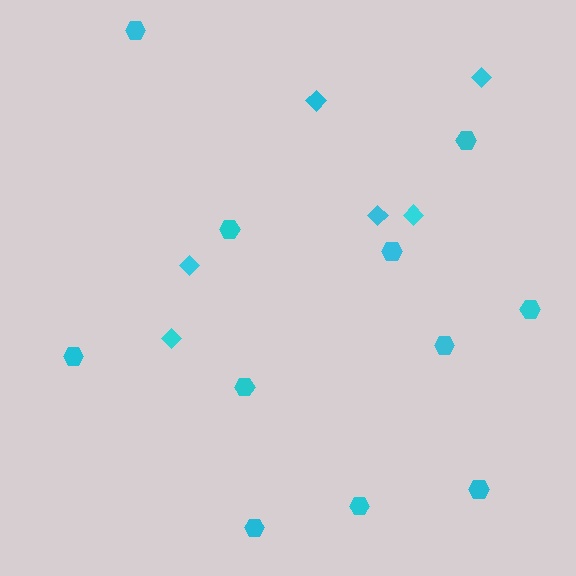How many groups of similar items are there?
There are 2 groups: one group of diamonds (6) and one group of hexagons (11).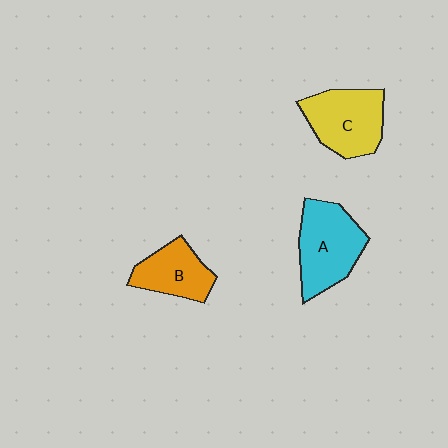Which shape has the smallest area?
Shape B (orange).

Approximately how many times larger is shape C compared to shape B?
Approximately 1.3 times.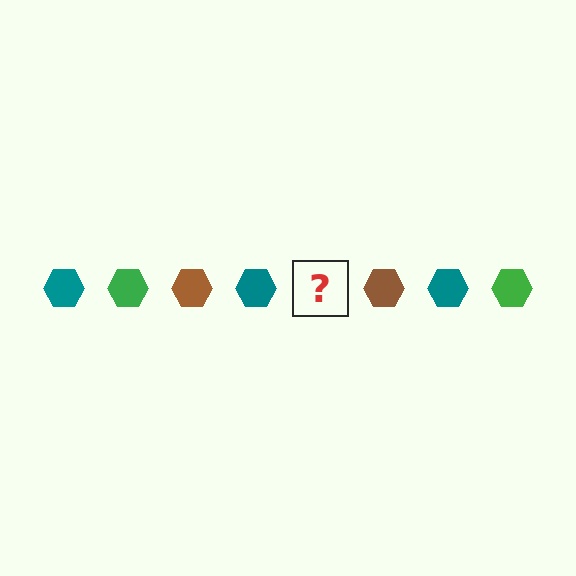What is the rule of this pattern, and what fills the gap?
The rule is that the pattern cycles through teal, green, brown hexagons. The gap should be filled with a green hexagon.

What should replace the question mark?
The question mark should be replaced with a green hexagon.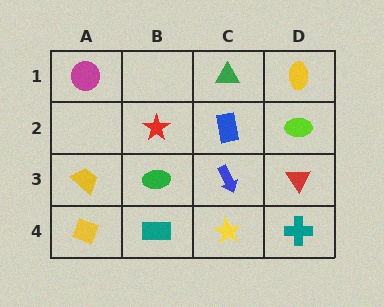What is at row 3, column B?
A green ellipse.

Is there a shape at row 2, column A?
No, that cell is empty.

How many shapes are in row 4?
4 shapes.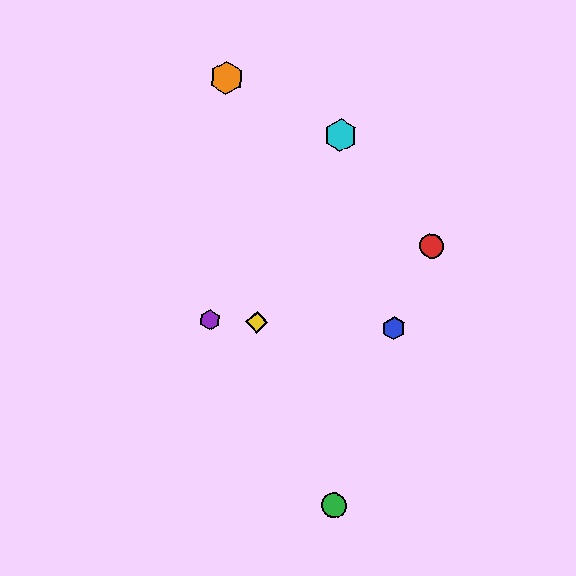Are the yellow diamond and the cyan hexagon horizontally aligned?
No, the yellow diamond is at y≈322 and the cyan hexagon is at y≈135.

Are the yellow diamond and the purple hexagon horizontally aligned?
Yes, both are at y≈322.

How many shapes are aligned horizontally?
3 shapes (the blue hexagon, the yellow diamond, the purple hexagon) are aligned horizontally.